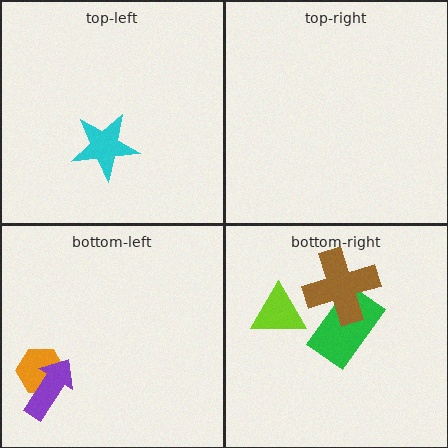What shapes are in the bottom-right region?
The green rectangle, the brown cross, the lime triangle.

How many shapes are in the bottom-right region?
3.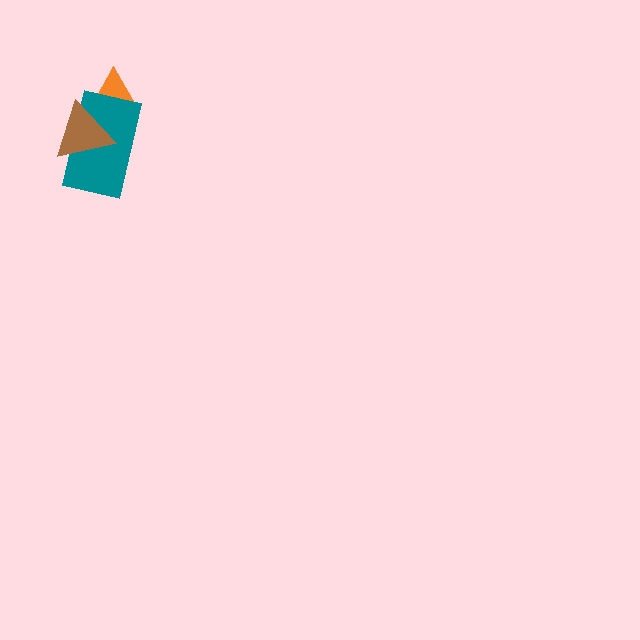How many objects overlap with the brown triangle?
2 objects overlap with the brown triangle.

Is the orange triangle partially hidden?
Yes, it is partially covered by another shape.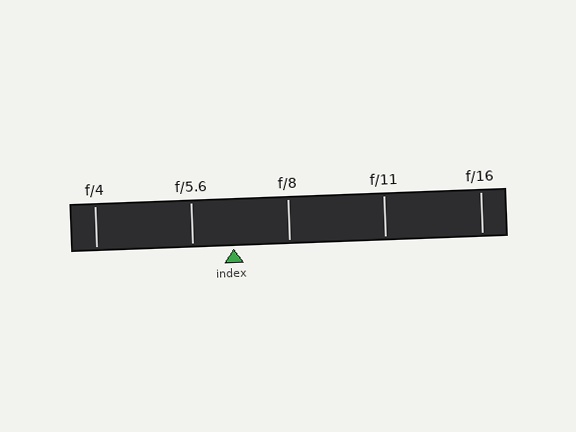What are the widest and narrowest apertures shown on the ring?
The widest aperture shown is f/4 and the narrowest is f/16.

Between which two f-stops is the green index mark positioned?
The index mark is between f/5.6 and f/8.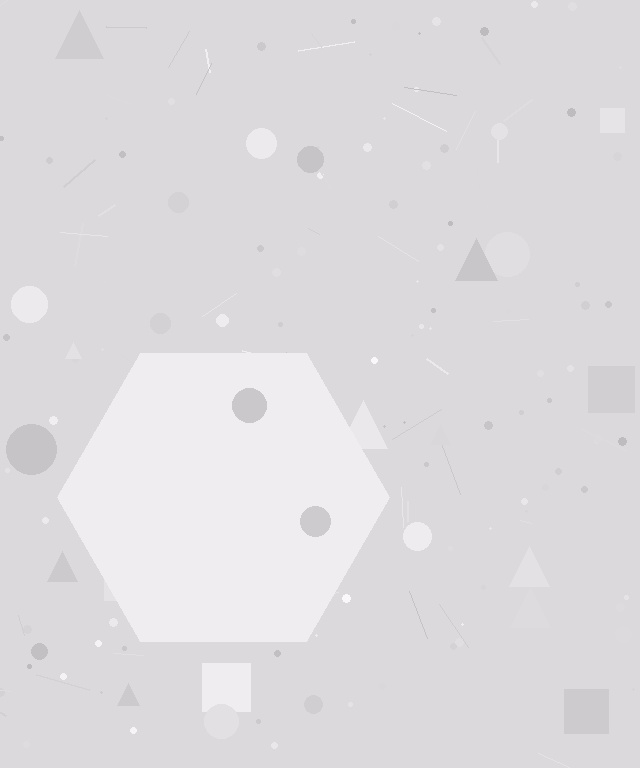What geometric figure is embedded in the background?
A hexagon is embedded in the background.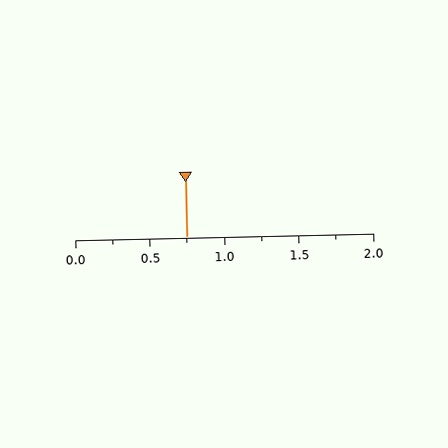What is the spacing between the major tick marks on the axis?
The major ticks are spaced 0.5 apart.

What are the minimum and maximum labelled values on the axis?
The axis runs from 0.0 to 2.0.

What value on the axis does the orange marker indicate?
The marker indicates approximately 0.75.